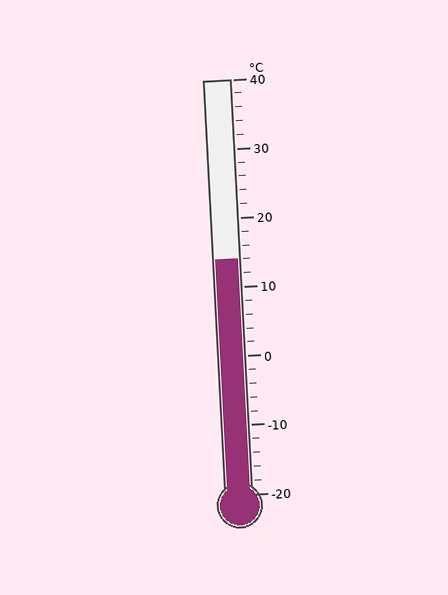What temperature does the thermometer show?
The thermometer shows approximately 14°C.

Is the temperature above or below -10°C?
The temperature is above -10°C.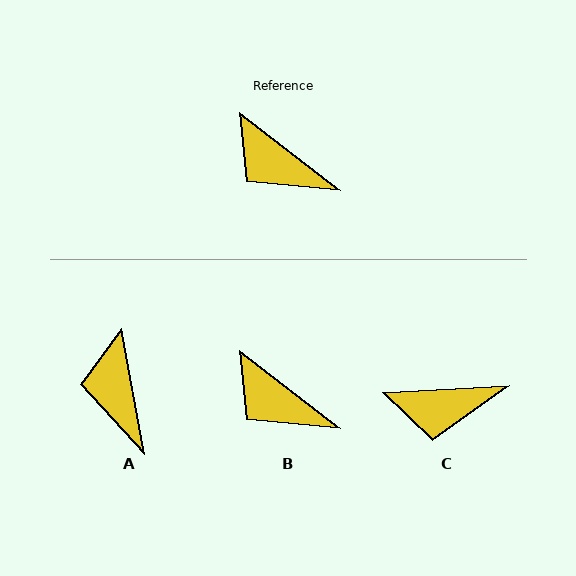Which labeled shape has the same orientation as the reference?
B.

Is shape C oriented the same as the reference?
No, it is off by about 40 degrees.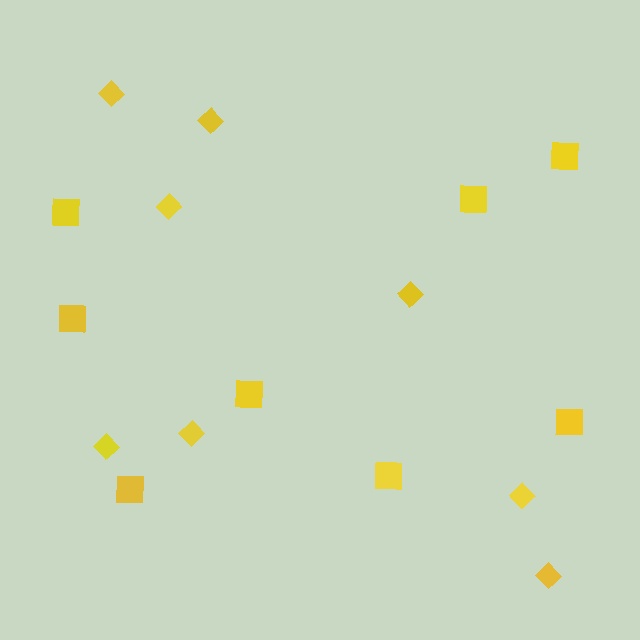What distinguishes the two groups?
There are 2 groups: one group of diamonds (8) and one group of squares (8).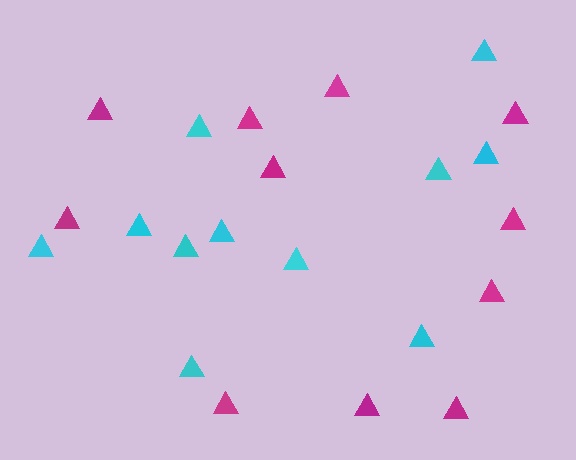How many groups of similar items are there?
There are 2 groups: one group of magenta triangles (11) and one group of cyan triangles (11).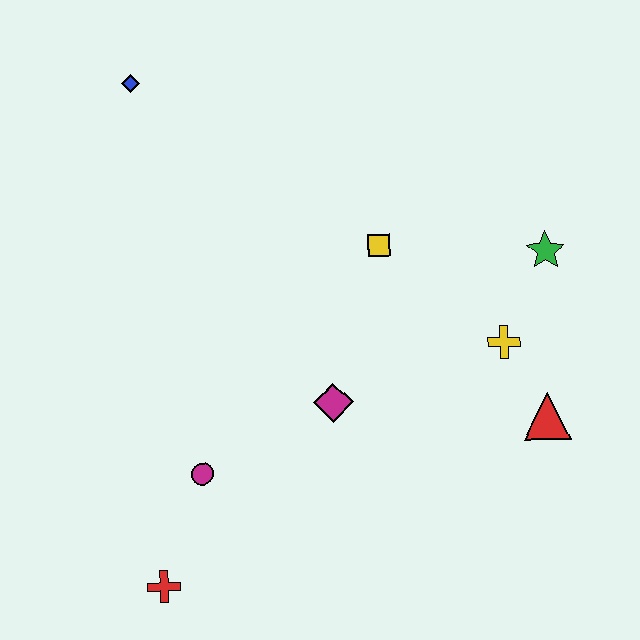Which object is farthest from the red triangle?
The blue diamond is farthest from the red triangle.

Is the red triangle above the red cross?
Yes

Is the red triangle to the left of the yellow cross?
No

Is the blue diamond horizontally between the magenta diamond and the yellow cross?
No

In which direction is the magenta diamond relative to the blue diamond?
The magenta diamond is below the blue diamond.